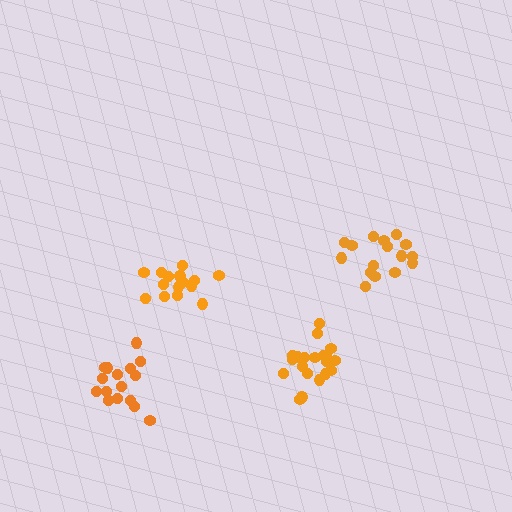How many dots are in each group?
Group 1: 15 dots, Group 2: 21 dots, Group 3: 16 dots, Group 4: 16 dots (68 total).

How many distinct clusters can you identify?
There are 4 distinct clusters.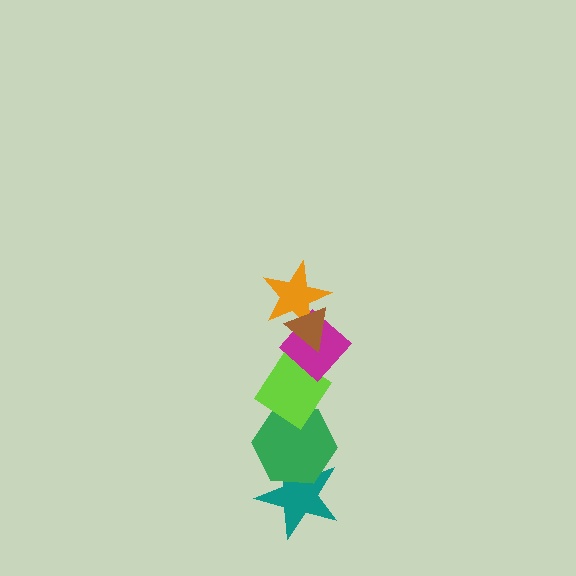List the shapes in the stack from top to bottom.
From top to bottom: the brown triangle, the orange star, the magenta diamond, the lime diamond, the green hexagon, the teal star.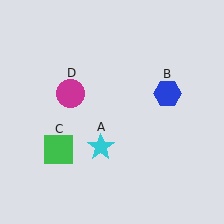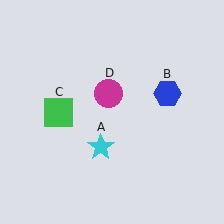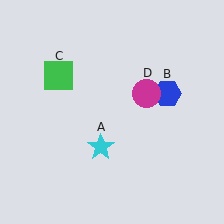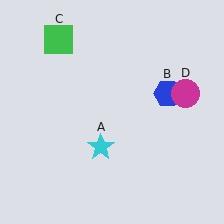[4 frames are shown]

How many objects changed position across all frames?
2 objects changed position: green square (object C), magenta circle (object D).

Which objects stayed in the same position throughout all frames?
Cyan star (object A) and blue hexagon (object B) remained stationary.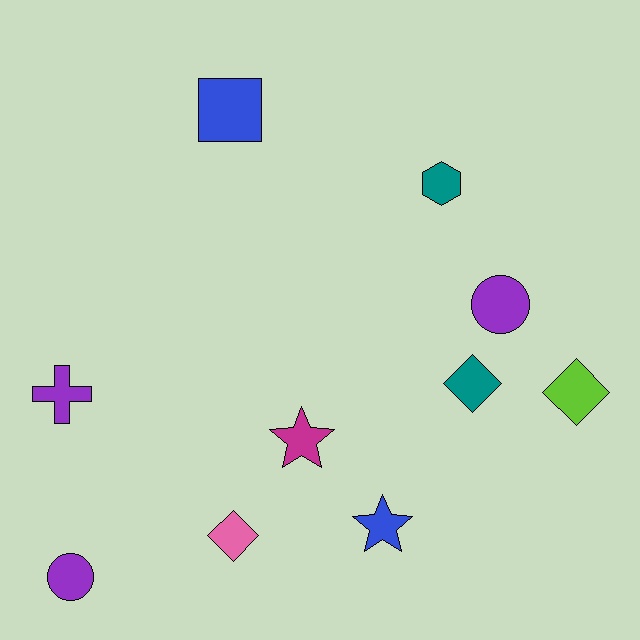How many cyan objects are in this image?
There are no cyan objects.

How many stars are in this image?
There are 2 stars.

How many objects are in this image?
There are 10 objects.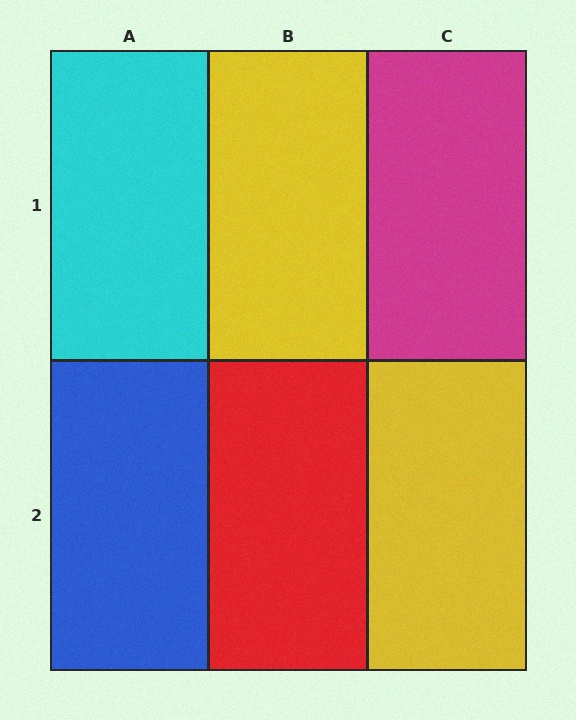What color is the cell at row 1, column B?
Yellow.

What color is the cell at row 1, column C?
Magenta.